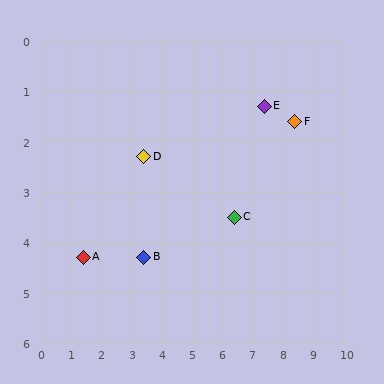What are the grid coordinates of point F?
Point F is at approximately (8.4, 1.6).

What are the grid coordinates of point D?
Point D is at approximately (3.4, 2.3).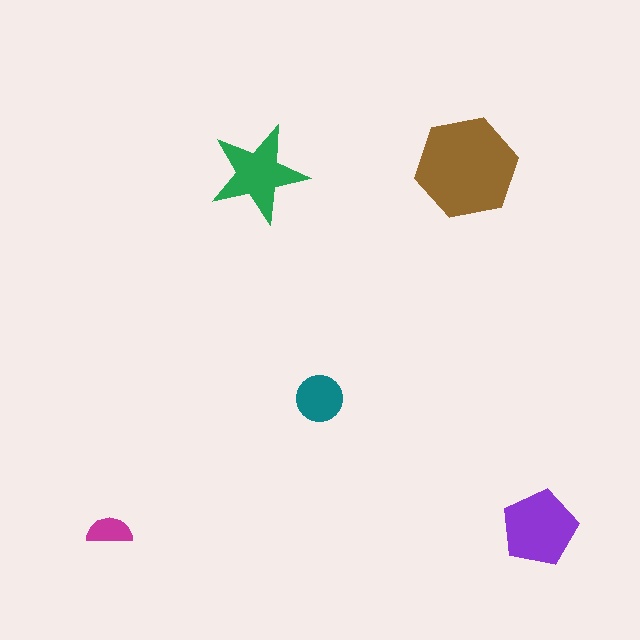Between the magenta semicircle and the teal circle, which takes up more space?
The teal circle.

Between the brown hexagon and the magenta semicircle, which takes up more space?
The brown hexagon.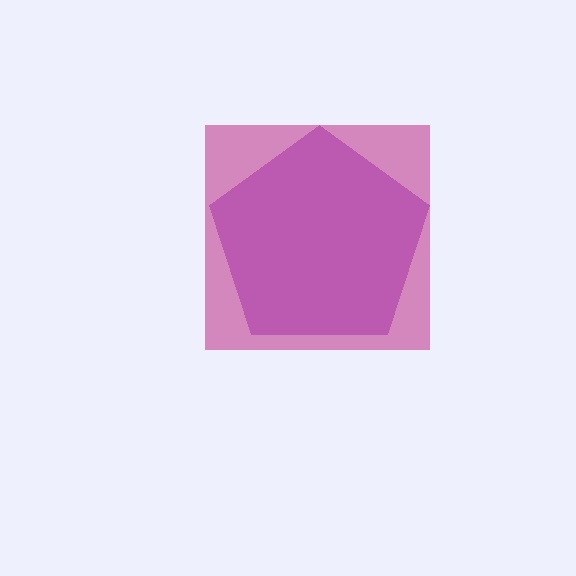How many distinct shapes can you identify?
There are 2 distinct shapes: a purple pentagon, a magenta square.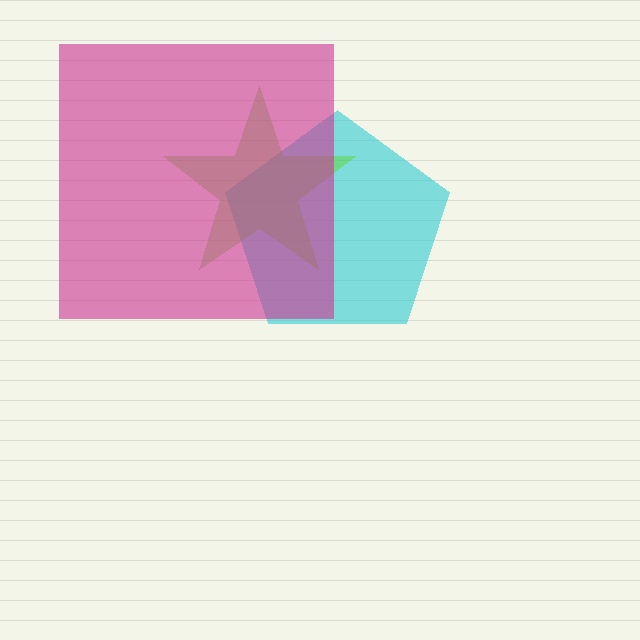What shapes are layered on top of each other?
The layered shapes are: a cyan pentagon, a lime star, a magenta square.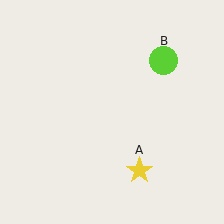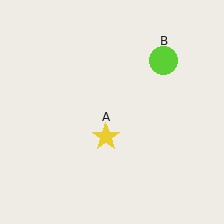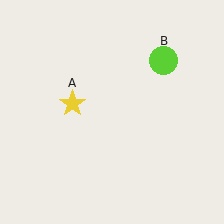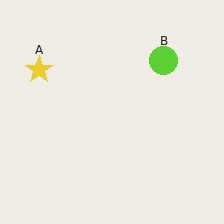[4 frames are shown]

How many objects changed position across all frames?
1 object changed position: yellow star (object A).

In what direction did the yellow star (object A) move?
The yellow star (object A) moved up and to the left.